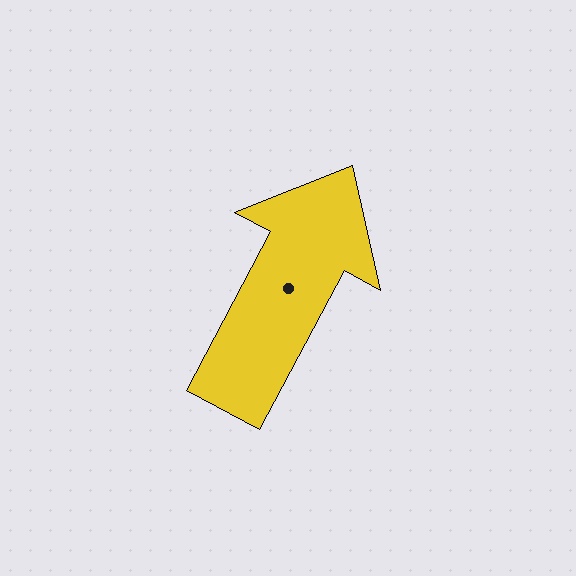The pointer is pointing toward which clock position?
Roughly 1 o'clock.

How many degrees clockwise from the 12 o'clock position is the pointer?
Approximately 28 degrees.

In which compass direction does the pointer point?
Northeast.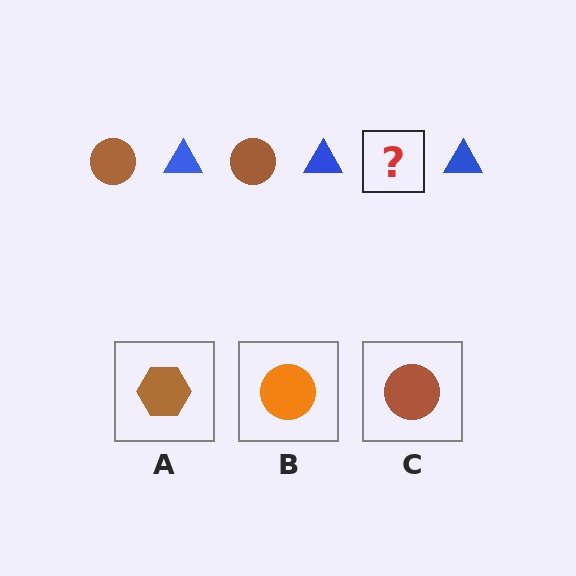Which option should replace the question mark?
Option C.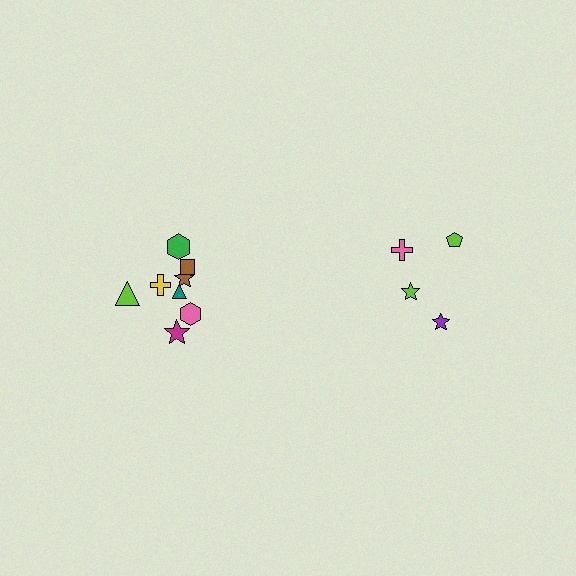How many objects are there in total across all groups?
There are 12 objects.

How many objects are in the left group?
There are 8 objects.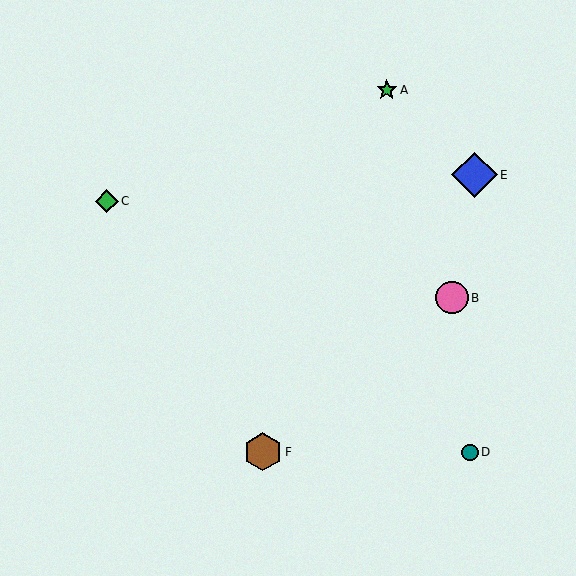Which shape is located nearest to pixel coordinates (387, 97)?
The green star (labeled A) at (387, 90) is nearest to that location.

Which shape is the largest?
The blue diamond (labeled E) is the largest.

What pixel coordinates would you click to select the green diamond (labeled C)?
Click at (107, 201) to select the green diamond C.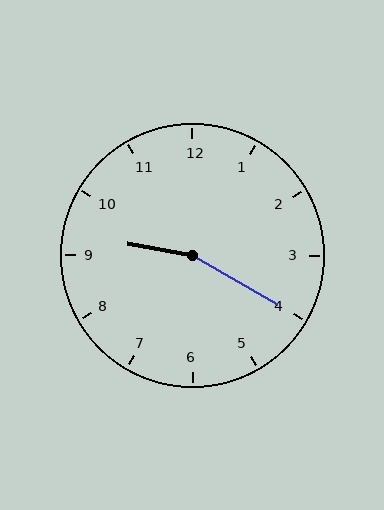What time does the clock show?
9:20.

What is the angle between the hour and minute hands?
Approximately 160 degrees.